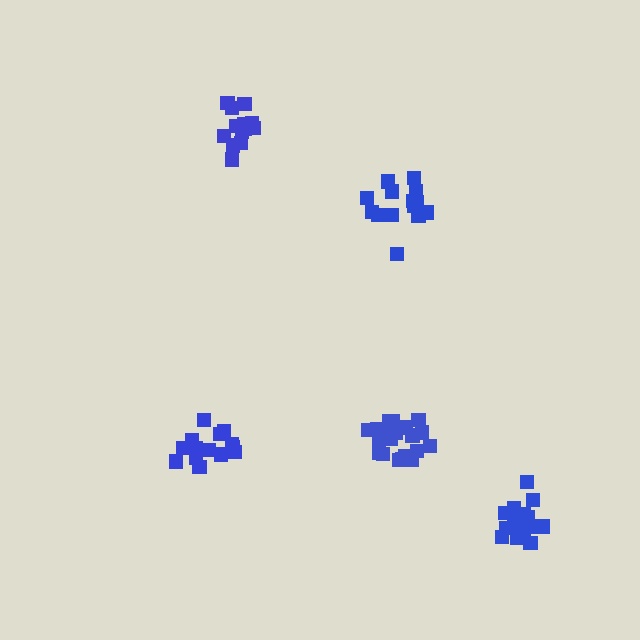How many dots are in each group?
Group 1: 15 dots, Group 2: 17 dots, Group 3: 21 dots, Group 4: 15 dots, Group 5: 15 dots (83 total).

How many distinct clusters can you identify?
There are 5 distinct clusters.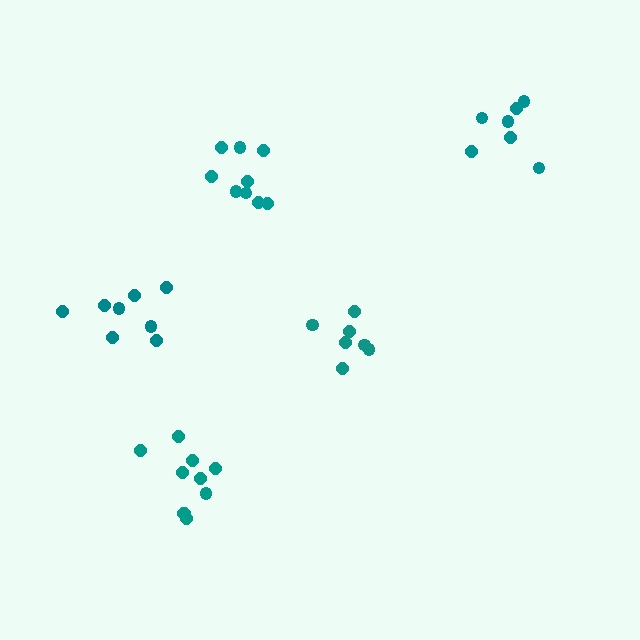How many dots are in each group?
Group 1: 9 dots, Group 2: 8 dots, Group 3: 7 dots, Group 4: 7 dots, Group 5: 10 dots (41 total).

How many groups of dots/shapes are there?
There are 5 groups.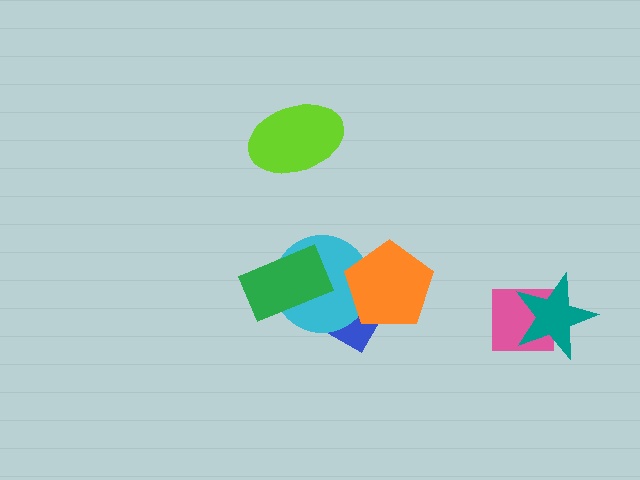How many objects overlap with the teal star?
1 object overlaps with the teal star.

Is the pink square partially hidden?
Yes, it is partially covered by another shape.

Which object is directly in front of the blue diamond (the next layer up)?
The cyan circle is directly in front of the blue diamond.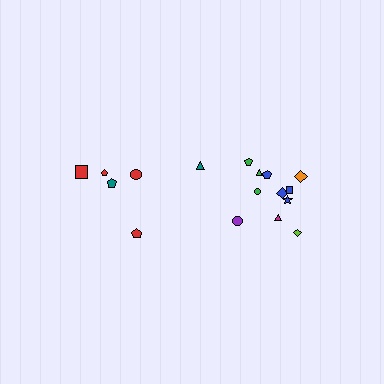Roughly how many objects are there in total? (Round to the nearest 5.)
Roughly 15 objects in total.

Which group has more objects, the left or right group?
The right group.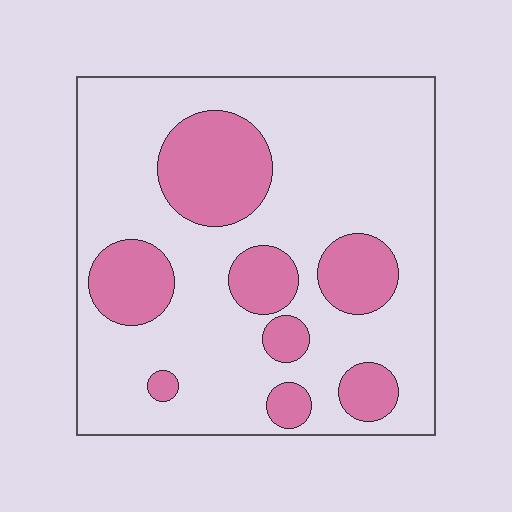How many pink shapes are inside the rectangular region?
8.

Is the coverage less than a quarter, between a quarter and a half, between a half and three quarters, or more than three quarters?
Between a quarter and a half.